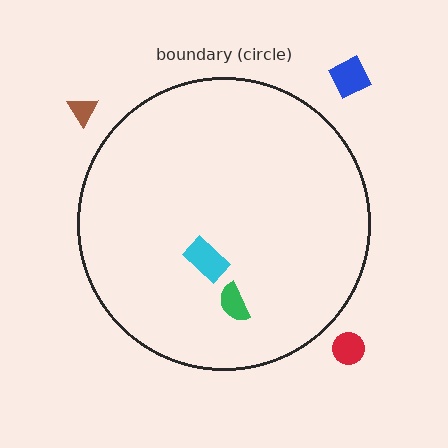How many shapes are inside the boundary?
2 inside, 3 outside.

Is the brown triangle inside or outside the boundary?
Outside.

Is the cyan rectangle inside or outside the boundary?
Inside.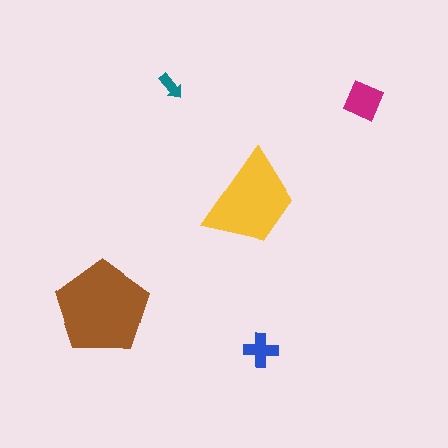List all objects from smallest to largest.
The teal arrow, the blue cross, the magenta square, the yellow trapezoid, the brown pentagon.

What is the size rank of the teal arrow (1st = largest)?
5th.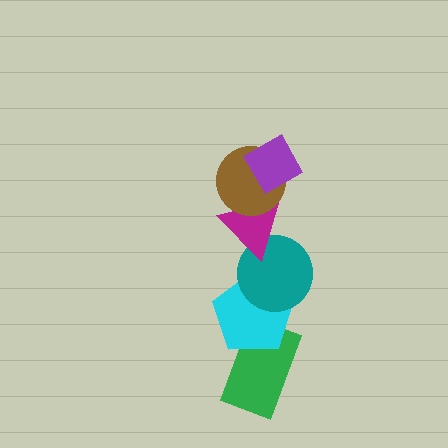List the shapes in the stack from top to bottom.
From top to bottom: the purple diamond, the brown circle, the magenta triangle, the teal circle, the cyan pentagon, the green rectangle.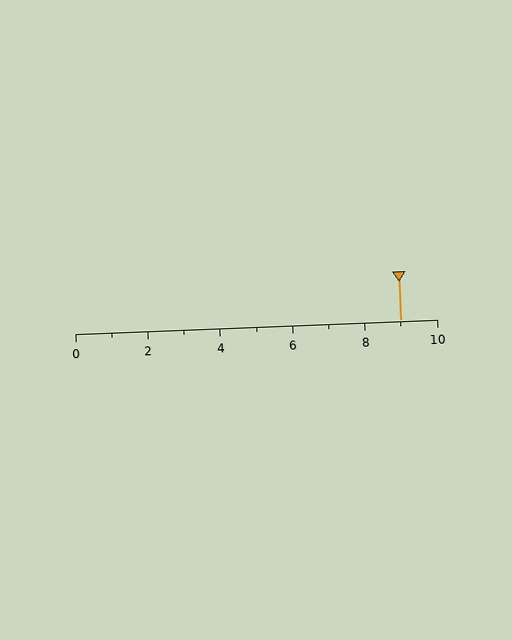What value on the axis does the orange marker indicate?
The marker indicates approximately 9.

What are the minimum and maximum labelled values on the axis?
The axis runs from 0 to 10.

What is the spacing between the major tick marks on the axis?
The major ticks are spaced 2 apart.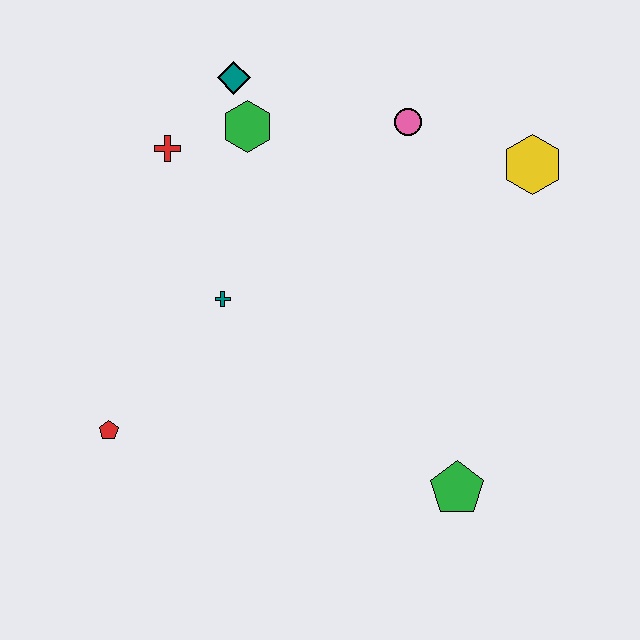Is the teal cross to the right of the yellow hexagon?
No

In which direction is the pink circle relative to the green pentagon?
The pink circle is above the green pentagon.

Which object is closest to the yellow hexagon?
The pink circle is closest to the yellow hexagon.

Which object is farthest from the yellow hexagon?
The red pentagon is farthest from the yellow hexagon.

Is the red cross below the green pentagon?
No